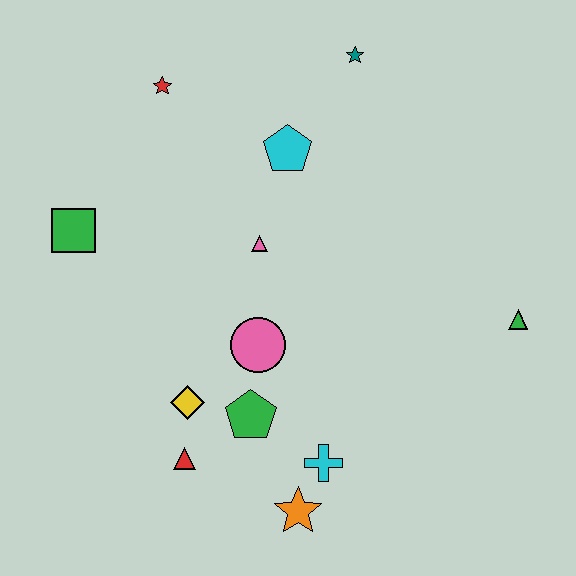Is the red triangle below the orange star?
No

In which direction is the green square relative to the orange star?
The green square is above the orange star.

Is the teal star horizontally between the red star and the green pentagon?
No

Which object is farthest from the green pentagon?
The teal star is farthest from the green pentagon.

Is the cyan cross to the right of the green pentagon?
Yes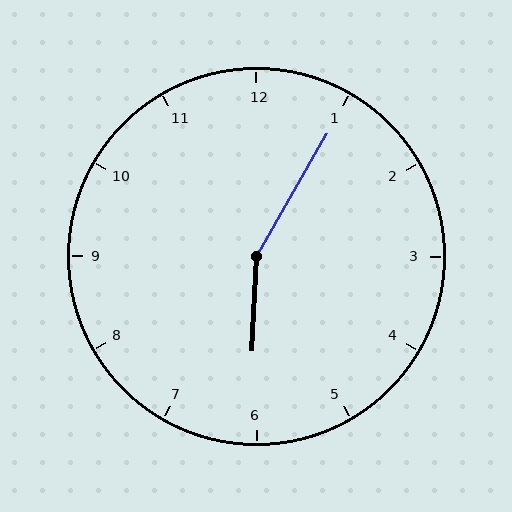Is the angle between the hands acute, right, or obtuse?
It is obtuse.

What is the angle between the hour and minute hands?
Approximately 152 degrees.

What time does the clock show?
6:05.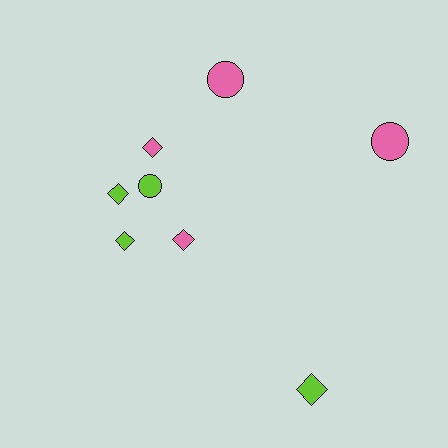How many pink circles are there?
There are 2 pink circles.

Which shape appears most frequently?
Diamond, with 5 objects.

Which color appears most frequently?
Pink, with 4 objects.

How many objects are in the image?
There are 8 objects.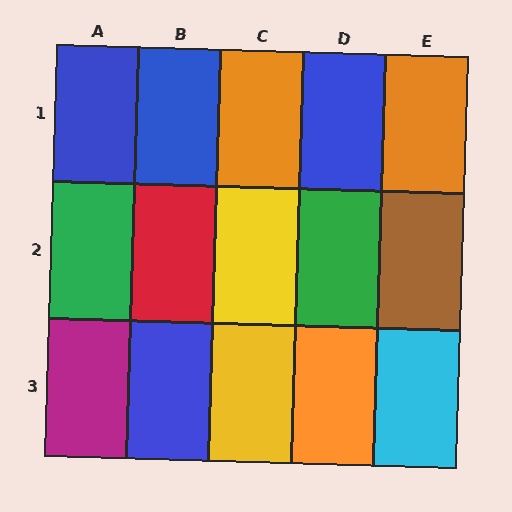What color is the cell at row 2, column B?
Red.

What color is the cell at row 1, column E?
Orange.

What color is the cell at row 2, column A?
Green.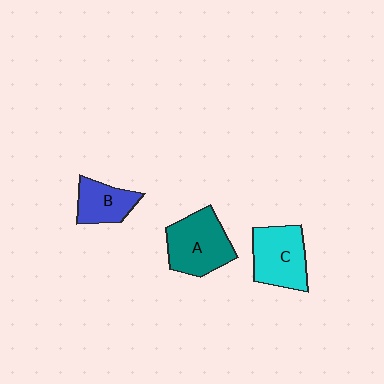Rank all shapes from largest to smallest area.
From largest to smallest: A (teal), C (cyan), B (blue).